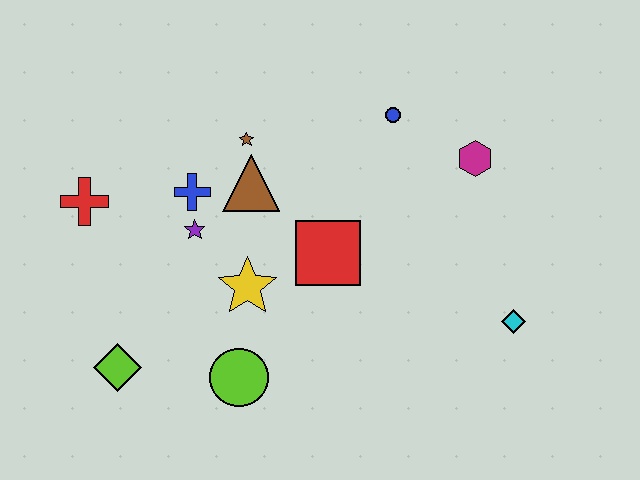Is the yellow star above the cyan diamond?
Yes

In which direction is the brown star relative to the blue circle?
The brown star is to the left of the blue circle.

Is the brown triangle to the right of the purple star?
Yes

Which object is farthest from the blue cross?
The cyan diamond is farthest from the blue cross.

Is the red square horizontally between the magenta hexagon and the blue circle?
No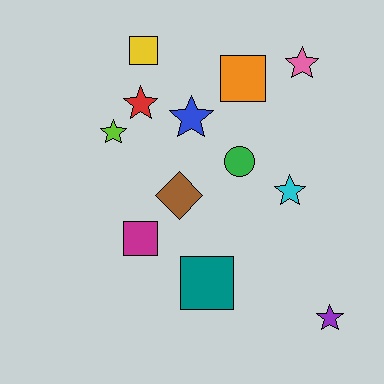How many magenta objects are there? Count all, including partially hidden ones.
There is 1 magenta object.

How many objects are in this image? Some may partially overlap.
There are 12 objects.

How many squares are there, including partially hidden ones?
There are 4 squares.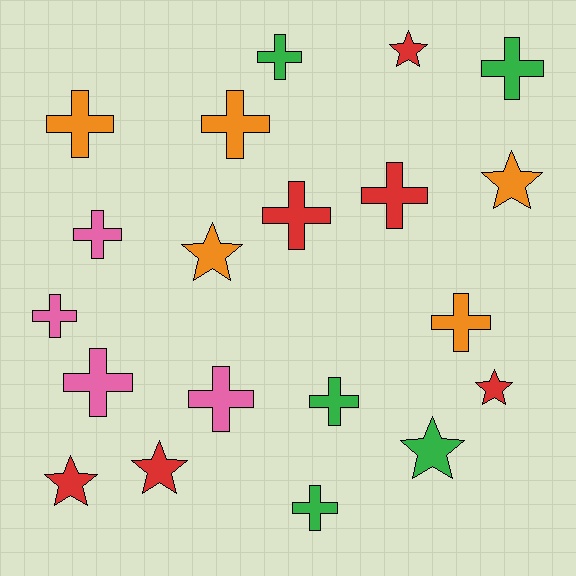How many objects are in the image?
There are 20 objects.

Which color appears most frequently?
Red, with 6 objects.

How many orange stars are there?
There are 2 orange stars.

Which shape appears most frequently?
Cross, with 13 objects.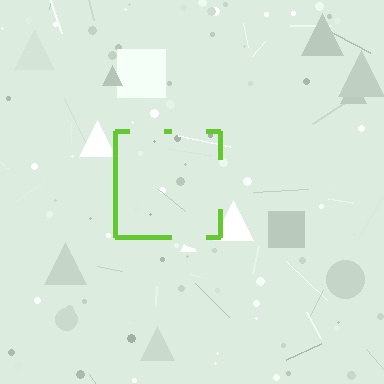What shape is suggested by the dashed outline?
The dashed outline suggests a square.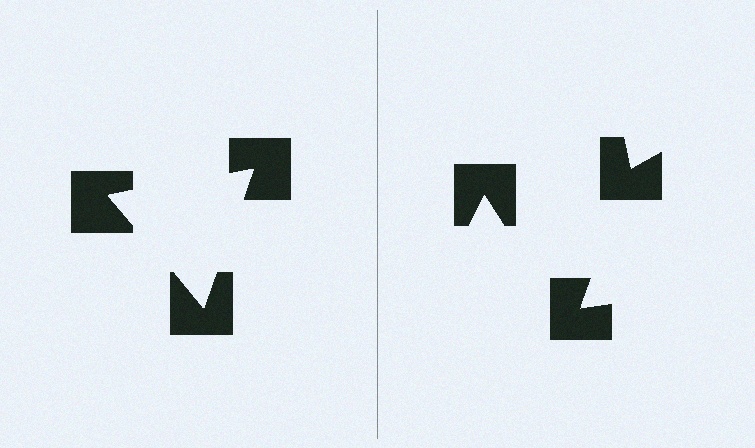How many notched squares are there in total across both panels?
6 — 3 on each side.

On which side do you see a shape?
An illusory triangle appears on the left side. On the right side the wedge cuts are rotated, so no coherent shape forms.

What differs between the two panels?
The notched squares are positioned identically on both sides; only the wedge orientations differ. On the left they align to a triangle; on the right they are misaligned.